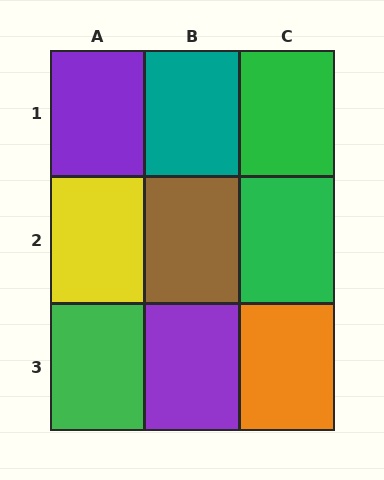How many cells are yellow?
1 cell is yellow.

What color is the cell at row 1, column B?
Teal.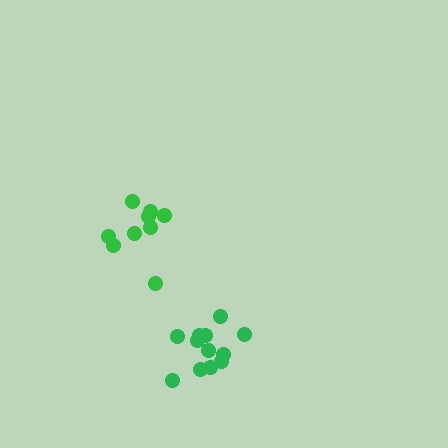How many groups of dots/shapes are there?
There are 2 groups.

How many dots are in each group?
Group 1: 9 dots, Group 2: 12 dots (21 total).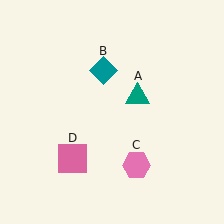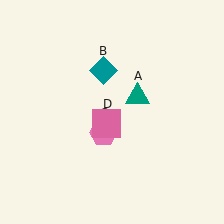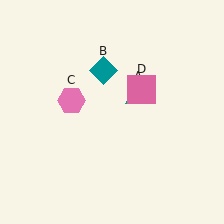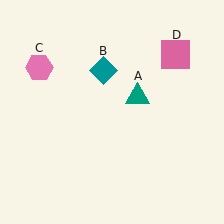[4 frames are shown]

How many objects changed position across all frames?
2 objects changed position: pink hexagon (object C), pink square (object D).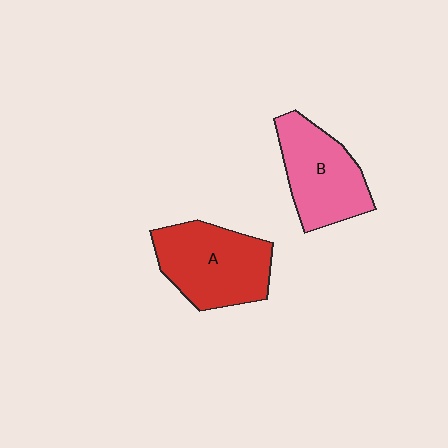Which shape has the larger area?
Shape A (red).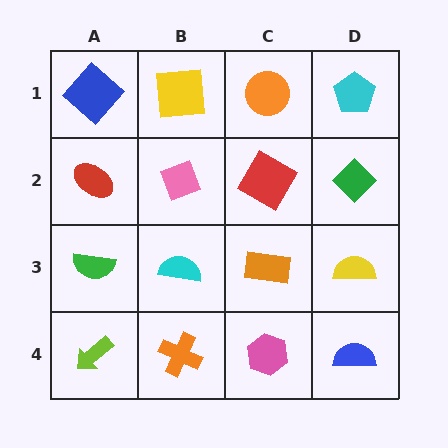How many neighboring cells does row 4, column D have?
2.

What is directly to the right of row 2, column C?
A green diamond.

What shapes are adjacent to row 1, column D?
A green diamond (row 2, column D), an orange circle (row 1, column C).